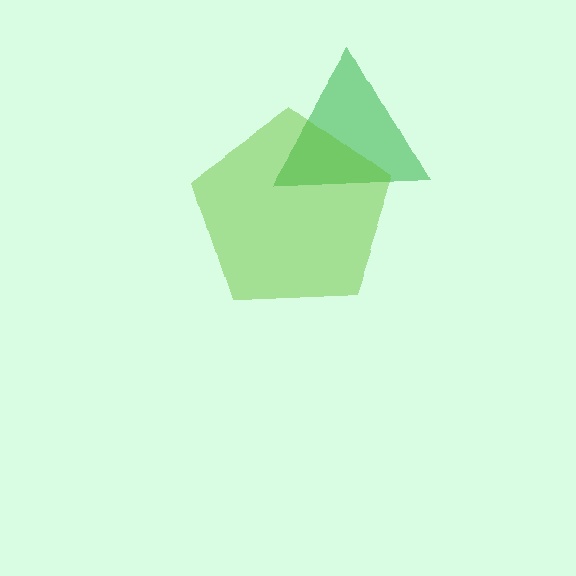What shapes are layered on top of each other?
The layered shapes are: a green triangle, a lime pentagon.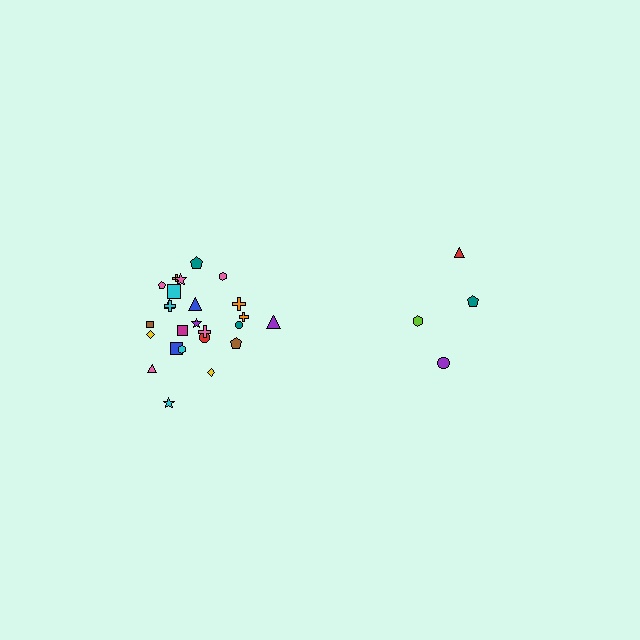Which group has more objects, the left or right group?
The left group.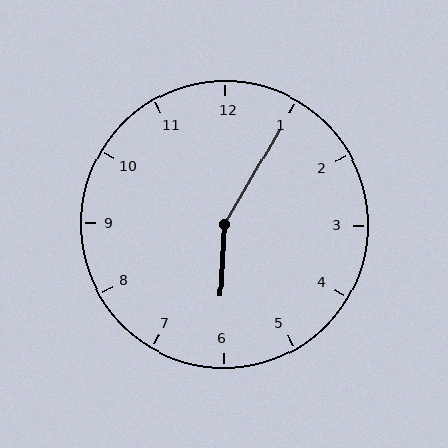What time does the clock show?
6:05.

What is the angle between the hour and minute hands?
Approximately 152 degrees.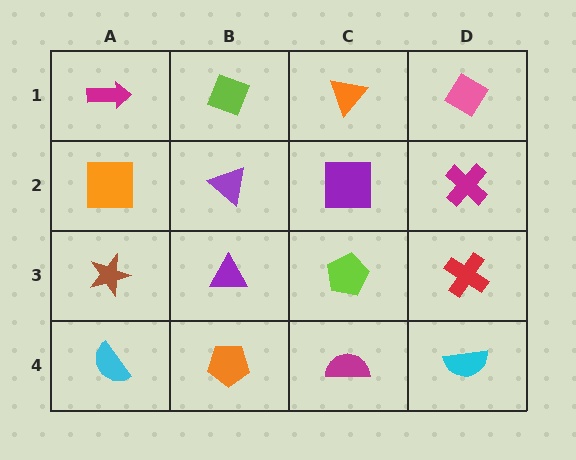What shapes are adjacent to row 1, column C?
A purple square (row 2, column C), a lime diamond (row 1, column B), a pink diamond (row 1, column D).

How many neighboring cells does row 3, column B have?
4.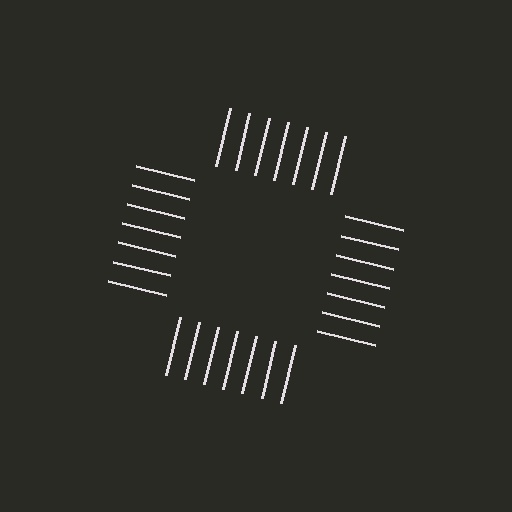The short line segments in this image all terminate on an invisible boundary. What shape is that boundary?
An illusory square — the line segments terminate on its edges but no continuous stroke is drawn.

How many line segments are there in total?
28 — 7 along each of the 4 edges.